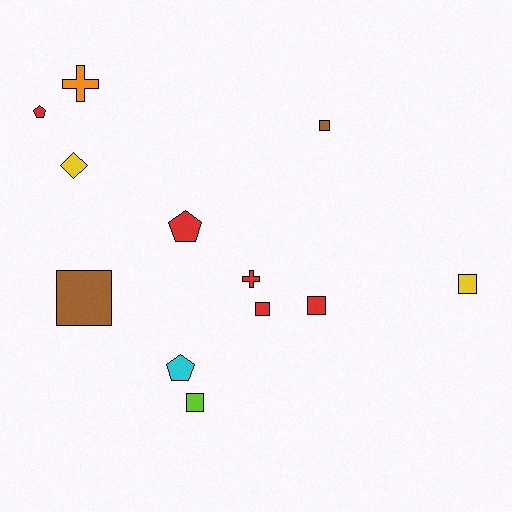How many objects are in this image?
There are 12 objects.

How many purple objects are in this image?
There are no purple objects.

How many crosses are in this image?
There are 2 crosses.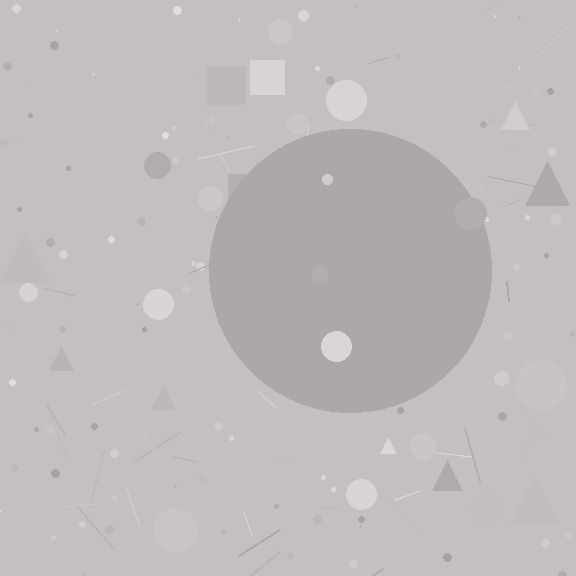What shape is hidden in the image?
A circle is hidden in the image.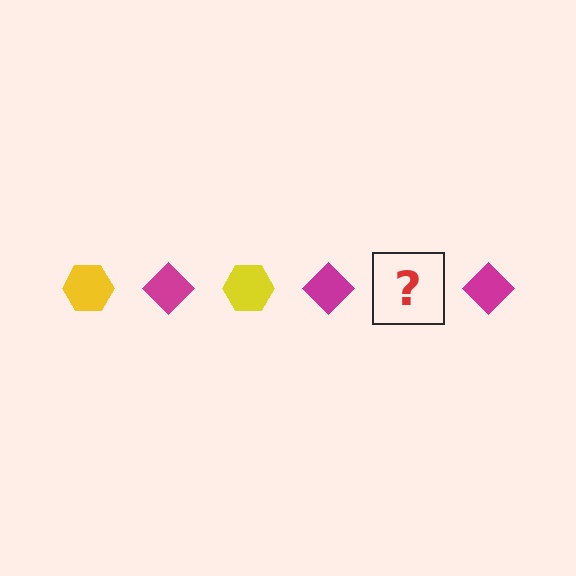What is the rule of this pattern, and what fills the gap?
The rule is that the pattern alternates between yellow hexagon and magenta diamond. The gap should be filled with a yellow hexagon.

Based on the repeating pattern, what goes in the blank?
The blank should be a yellow hexagon.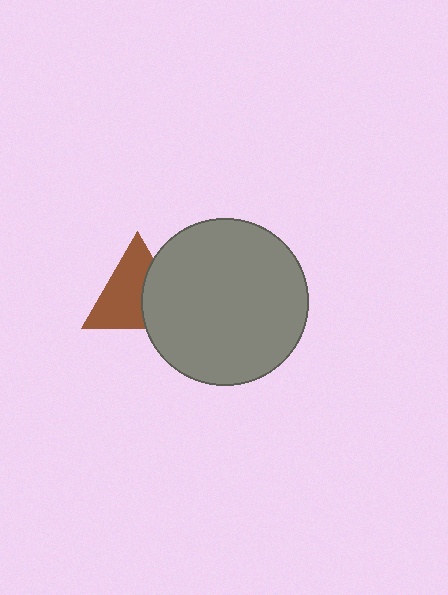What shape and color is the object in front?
The object in front is a gray circle.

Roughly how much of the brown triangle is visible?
About half of it is visible (roughly 62%).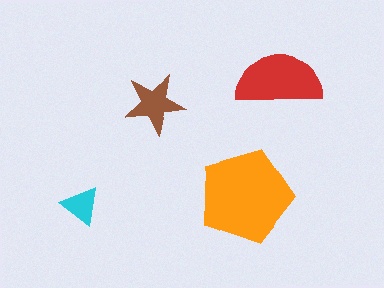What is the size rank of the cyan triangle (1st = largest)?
4th.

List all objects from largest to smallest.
The orange pentagon, the red semicircle, the brown star, the cyan triangle.